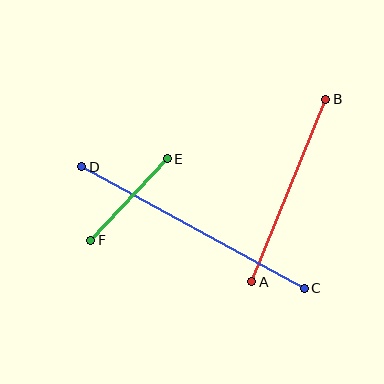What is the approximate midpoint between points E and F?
The midpoint is at approximately (129, 199) pixels.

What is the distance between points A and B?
The distance is approximately 197 pixels.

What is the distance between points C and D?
The distance is approximately 253 pixels.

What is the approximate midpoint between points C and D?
The midpoint is at approximately (193, 227) pixels.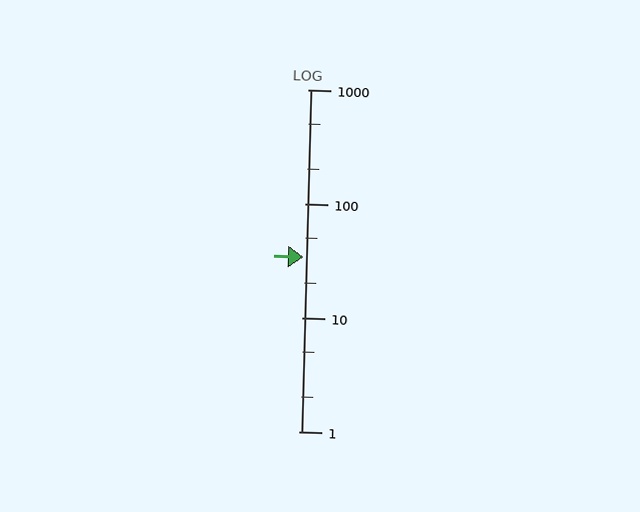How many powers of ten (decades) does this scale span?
The scale spans 3 decades, from 1 to 1000.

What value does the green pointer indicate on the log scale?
The pointer indicates approximately 34.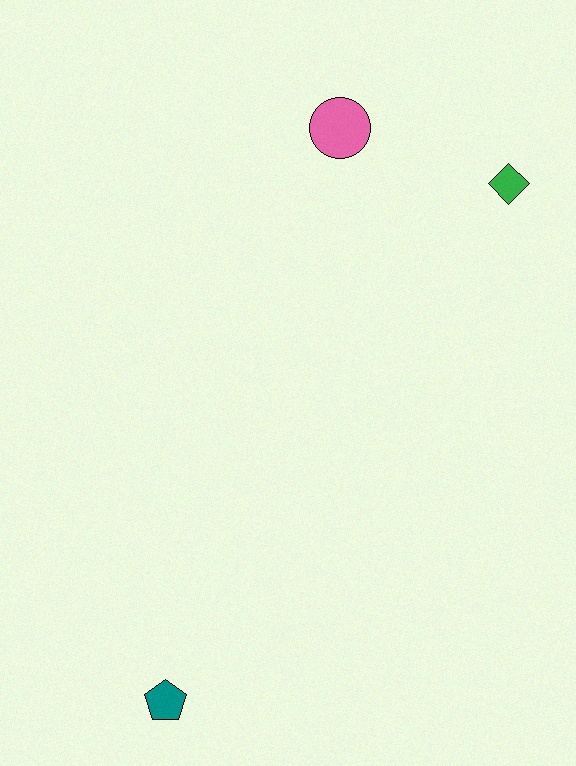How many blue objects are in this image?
There are no blue objects.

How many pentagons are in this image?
There is 1 pentagon.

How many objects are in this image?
There are 3 objects.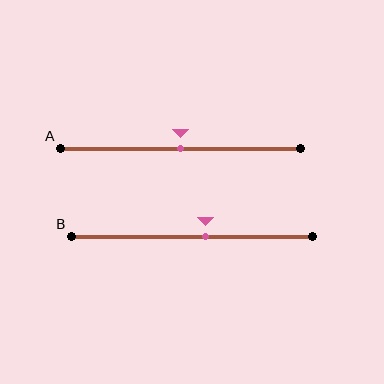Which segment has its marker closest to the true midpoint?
Segment A has its marker closest to the true midpoint.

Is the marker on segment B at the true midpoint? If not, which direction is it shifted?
No, the marker on segment B is shifted to the right by about 6% of the segment length.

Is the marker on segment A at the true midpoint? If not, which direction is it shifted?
Yes, the marker on segment A is at the true midpoint.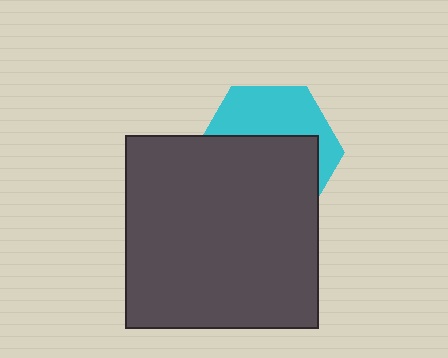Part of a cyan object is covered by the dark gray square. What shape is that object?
It is a hexagon.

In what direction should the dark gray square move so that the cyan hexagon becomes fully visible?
The dark gray square should move down. That is the shortest direction to clear the overlap and leave the cyan hexagon fully visible.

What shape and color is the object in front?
The object in front is a dark gray square.